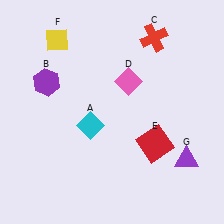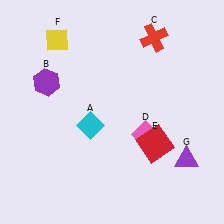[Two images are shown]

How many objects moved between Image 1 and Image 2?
1 object moved between the two images.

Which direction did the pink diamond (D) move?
The pink diamond (D) moved down.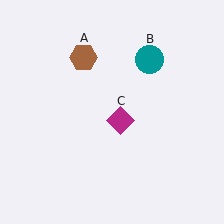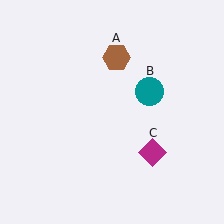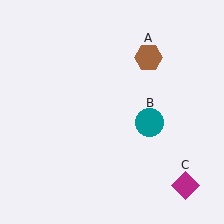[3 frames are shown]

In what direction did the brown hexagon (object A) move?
The brown hexagon (object A) moved right.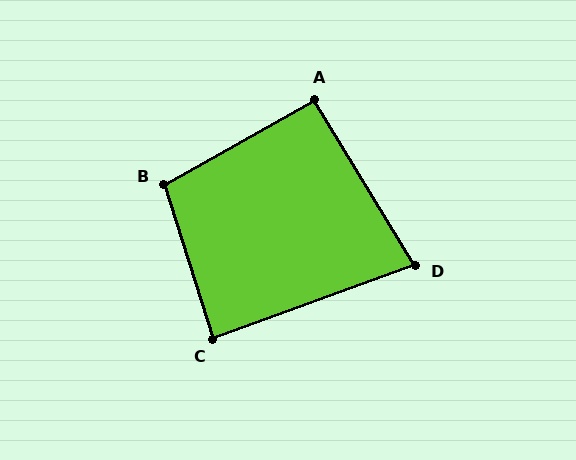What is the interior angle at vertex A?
Approximately 92 degrees (approximately right).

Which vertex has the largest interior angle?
B, at approximately 102 degrees.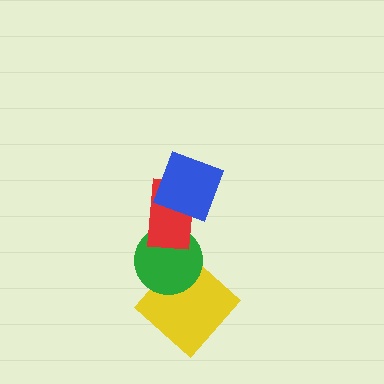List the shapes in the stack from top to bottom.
From top to bottom: the blue square, the red rectangle, the green circle, the yellow diamond.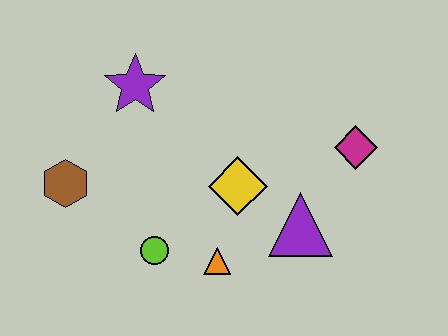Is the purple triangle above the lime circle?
Yes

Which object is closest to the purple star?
The brown hexagon is closest to the purple star.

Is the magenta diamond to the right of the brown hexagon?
Yes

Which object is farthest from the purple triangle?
The brown hexagon is farthest from the purple triangle.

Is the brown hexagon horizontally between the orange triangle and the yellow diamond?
No